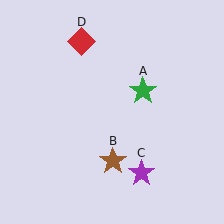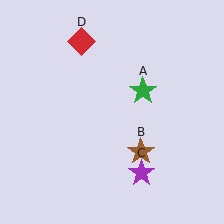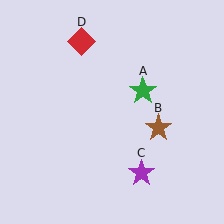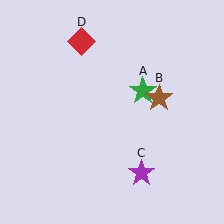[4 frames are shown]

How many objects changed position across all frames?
1 object changed position: brown star (object B).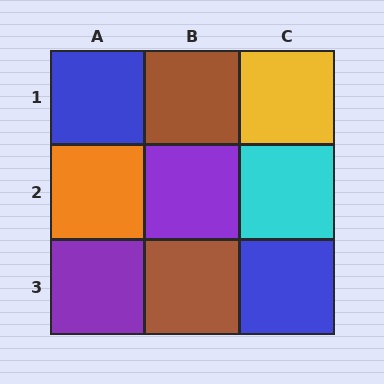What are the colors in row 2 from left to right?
Orange, purple, cyan.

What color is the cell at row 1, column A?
Blue.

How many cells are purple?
2 cells are purple.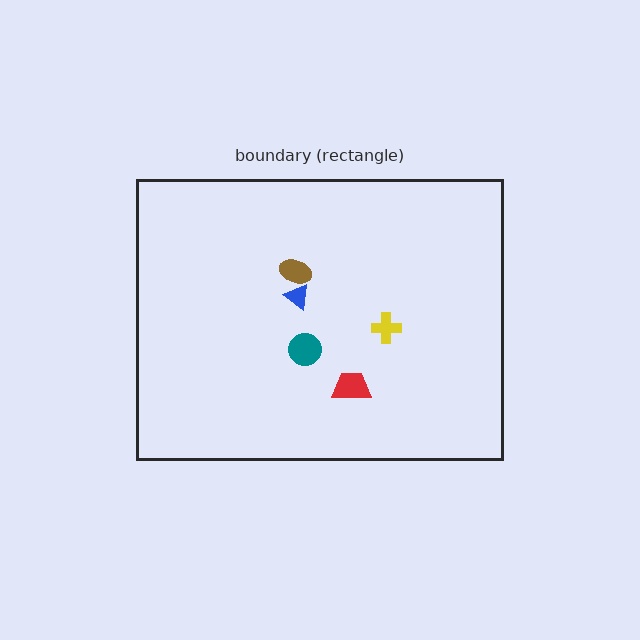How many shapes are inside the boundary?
5 inside, 0 outside.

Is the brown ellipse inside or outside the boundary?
Inside.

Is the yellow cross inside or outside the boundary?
Inside.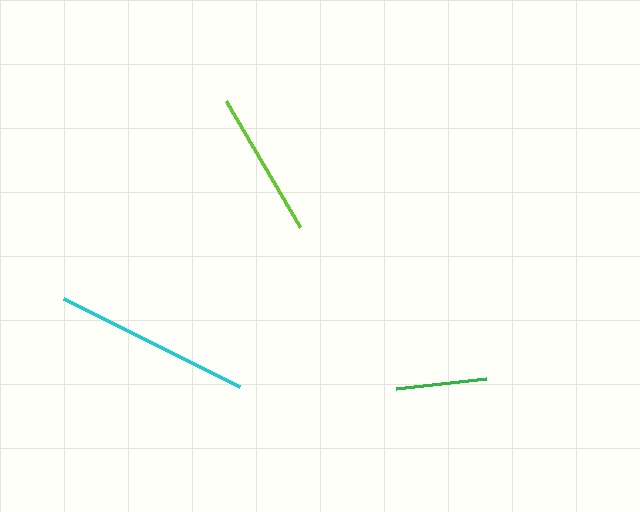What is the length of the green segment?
The green segment is approximately 91 pixels long.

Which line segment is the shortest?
The green line is the shortest at approximately 91 pixels.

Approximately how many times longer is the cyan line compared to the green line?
The cyan line is approximately 2.2 times the length of the green line.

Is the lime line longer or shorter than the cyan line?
The cyan line is longer than the lime line.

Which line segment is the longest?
The cyan line is the longest at approximately 197 pixels.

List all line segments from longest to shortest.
From longest to shortest: cyan, lime, green.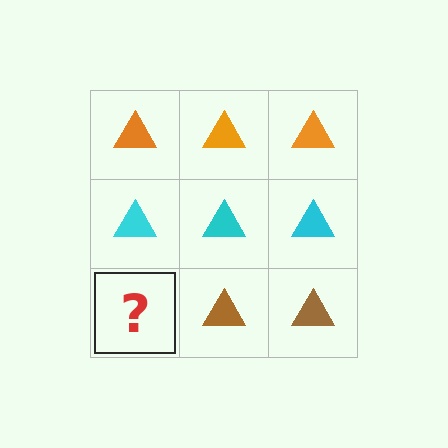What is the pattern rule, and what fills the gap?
The rule is that each row has a consistent color. The gap should be filled with a brown triangle.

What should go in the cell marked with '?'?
The missing cell should contain a brown triangle.